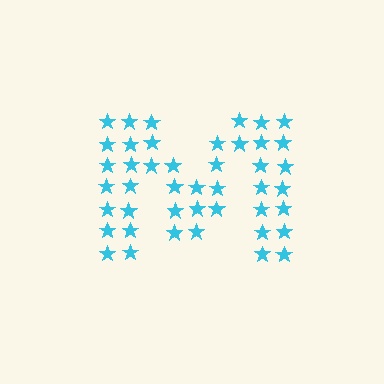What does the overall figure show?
The overall figure shows the letter M.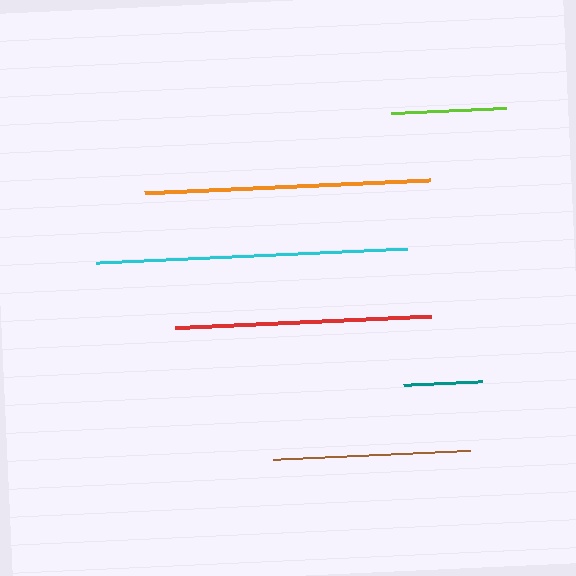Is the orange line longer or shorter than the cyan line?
The cyan line is longer than the orange line.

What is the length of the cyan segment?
The cyan segment is approximately 312 pixels long.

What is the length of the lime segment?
The lime segment is approximately 115 pixels long.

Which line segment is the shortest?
The teal line is the shortest at approximately 79 pixels.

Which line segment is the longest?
The cyan line is the longest at approximately 312 pixels.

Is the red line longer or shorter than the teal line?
The red line is longer than the teal line.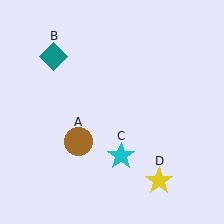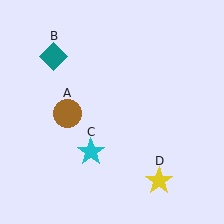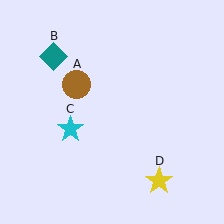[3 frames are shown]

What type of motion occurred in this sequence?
The brown circle (object A), cyan star (object C) rotated clockwise around the center of the scene.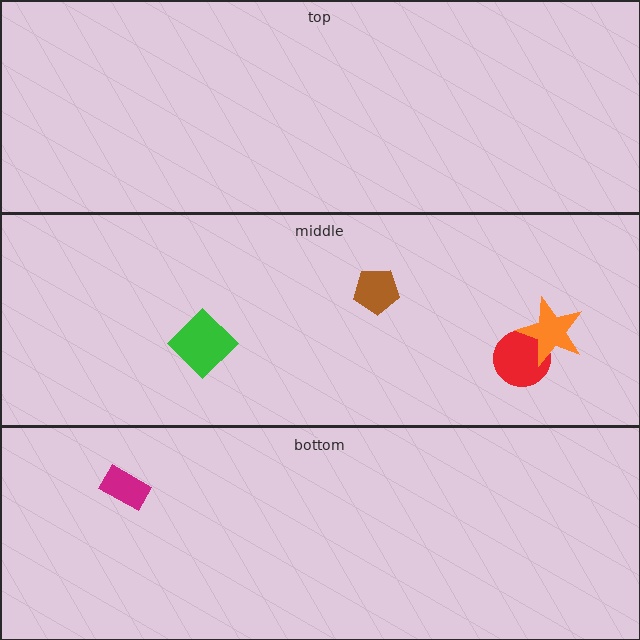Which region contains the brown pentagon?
The middle region.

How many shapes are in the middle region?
4.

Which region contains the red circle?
The middle region.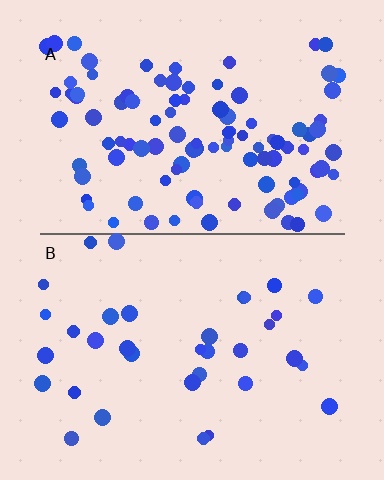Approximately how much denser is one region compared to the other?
Approximately 3.0× — region A over region B.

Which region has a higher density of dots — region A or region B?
A (the top).